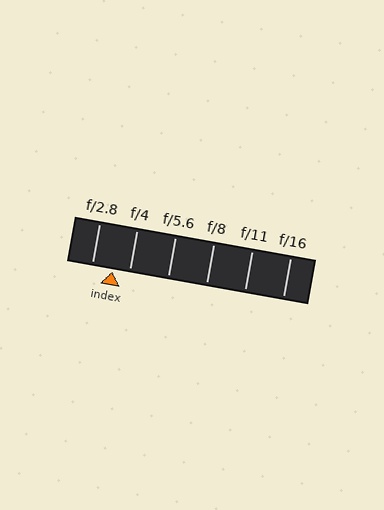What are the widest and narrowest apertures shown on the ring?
The widest aperture shown is f/2.8 and the narrowest is f/16.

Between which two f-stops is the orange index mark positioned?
The index mark is between f/2.8 and f/4.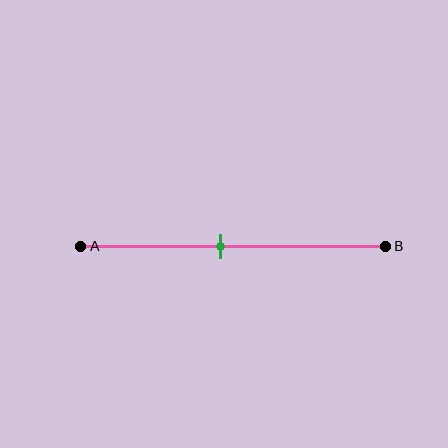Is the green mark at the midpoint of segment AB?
No, the mark is at about 45% from A, not at the 50% midpoint.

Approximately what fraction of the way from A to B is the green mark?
The green mark is approximately 45% of the way from A to B.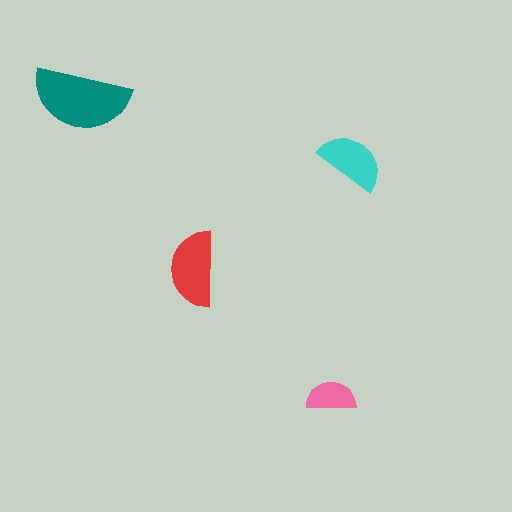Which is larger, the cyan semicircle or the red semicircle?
The red one.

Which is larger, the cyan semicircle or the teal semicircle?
The teal one.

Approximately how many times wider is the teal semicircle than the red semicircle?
About 1.5 times wider.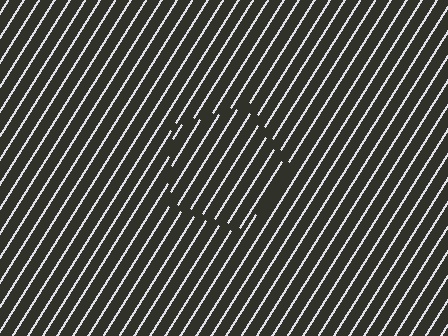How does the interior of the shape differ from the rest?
The interior of the shape contains the same grating, shifted by half a period — the contour is defined by the phase discontinuity where line-ends from the inner and outer gratings abut.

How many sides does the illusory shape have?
5 sides — the line-ends trace a pentagon.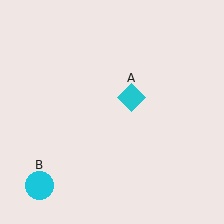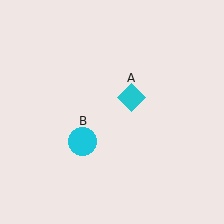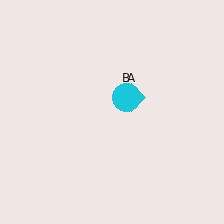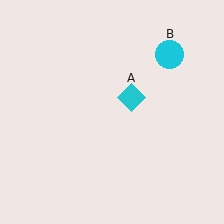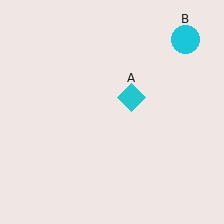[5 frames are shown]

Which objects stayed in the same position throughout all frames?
Cyan diamond (object A) remained stationary.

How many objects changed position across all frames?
1 object changed position: cyan circle (object B).